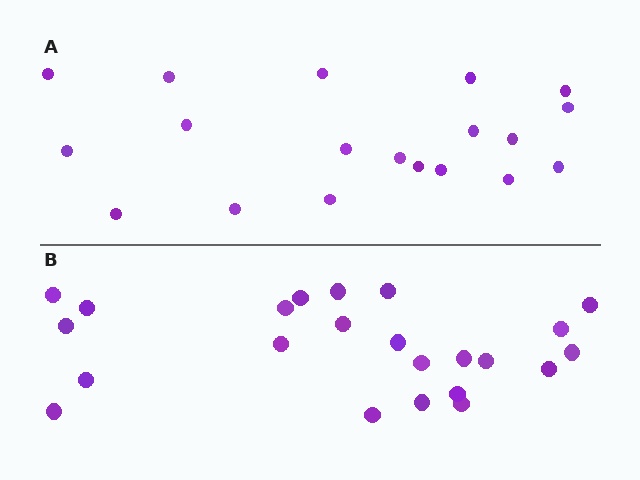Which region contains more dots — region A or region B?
Region B (the bottom region) has more dots.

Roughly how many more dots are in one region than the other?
Region B has about 4 more dots than region A.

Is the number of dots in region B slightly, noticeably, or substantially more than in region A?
Region B has only slightly more — the two regions are fairly close. The ratio is roughly 1.2 to 1.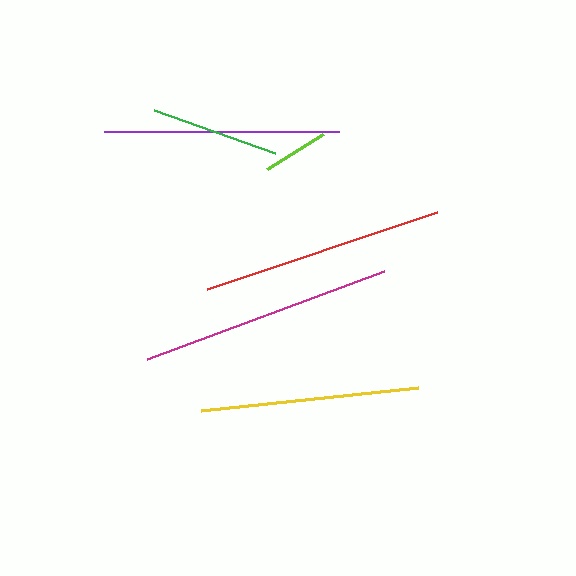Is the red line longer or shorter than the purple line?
The red line is longer than the purple line.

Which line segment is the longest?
The magenta line is the longest at approximately 253 pixels.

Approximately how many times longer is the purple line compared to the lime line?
The purple line is approximately 3.6 times the length of the lime line.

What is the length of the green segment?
The green segment is approximately 128 pixels long.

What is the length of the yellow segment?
The yellow segment is approximately 218 pixels long.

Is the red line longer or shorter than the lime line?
The red line is longer than the lime line.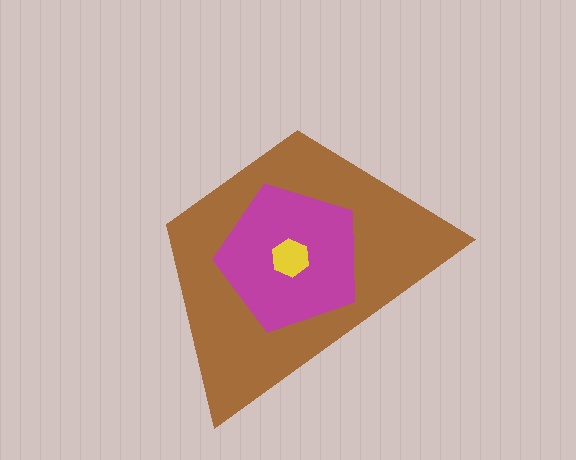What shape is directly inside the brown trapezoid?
The magenta pentagon.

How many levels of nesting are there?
3.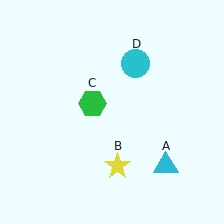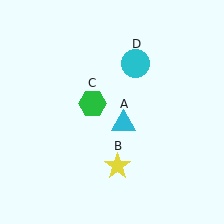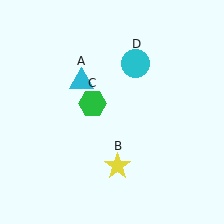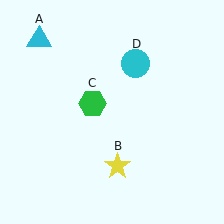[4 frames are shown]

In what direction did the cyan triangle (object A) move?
The cyan triangle (object A) moved up and to the left.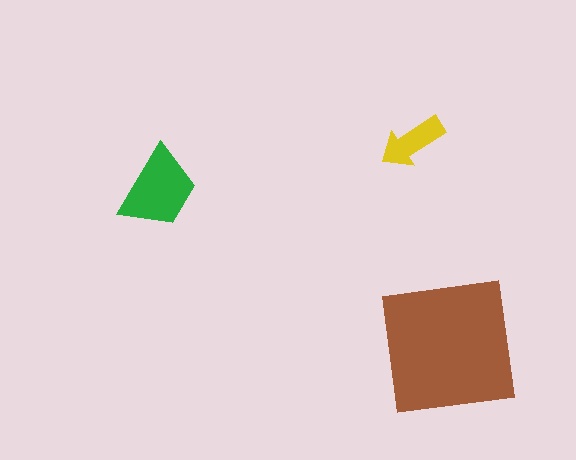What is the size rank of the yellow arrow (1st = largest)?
3rd.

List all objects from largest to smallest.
The brown square, the green trapezoid, the yellow arrow.